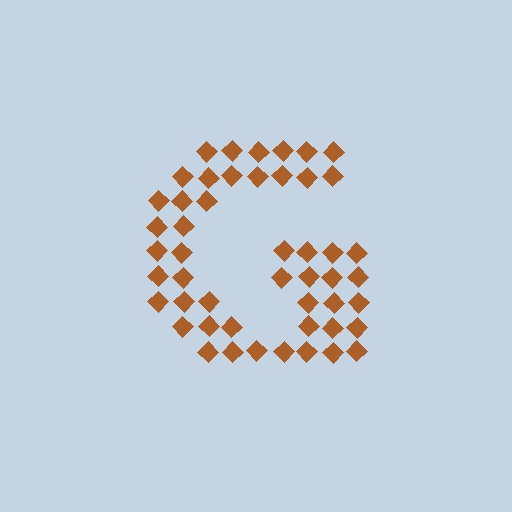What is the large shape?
The large shape is the letter G.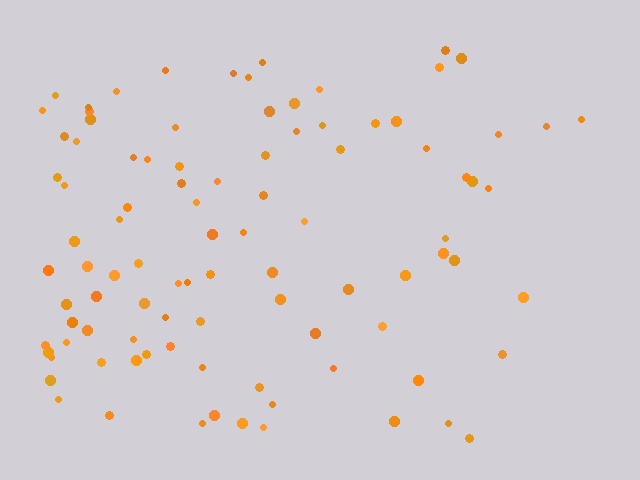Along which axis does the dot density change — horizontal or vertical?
Horizontal.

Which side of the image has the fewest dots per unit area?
The right.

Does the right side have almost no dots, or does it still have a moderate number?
Still a moderate number, just noticeably fewer than the left.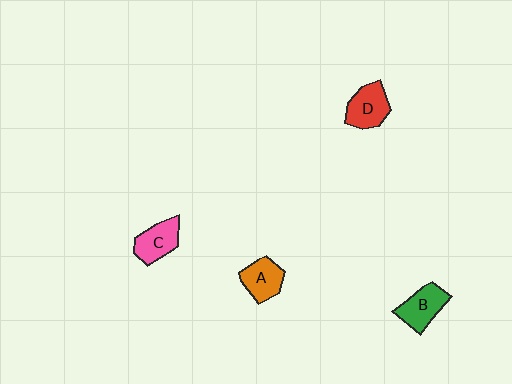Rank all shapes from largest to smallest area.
From largest to smallest: D (red), B (green), C (pink), A (orange).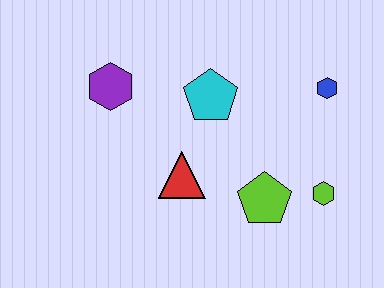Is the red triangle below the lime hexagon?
No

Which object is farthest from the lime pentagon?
The purple hexagon is farthest from the lime pentagon.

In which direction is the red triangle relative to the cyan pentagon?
The red triangle is below the cyan pentagon.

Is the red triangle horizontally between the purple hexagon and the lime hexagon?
Yes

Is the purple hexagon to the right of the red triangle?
No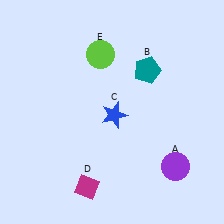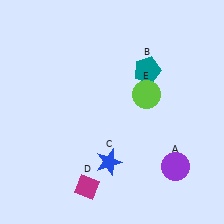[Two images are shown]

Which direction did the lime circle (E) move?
The lime circle (E) moved right.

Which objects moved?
The objects that moved are: the blue star (C), the lime circle (E).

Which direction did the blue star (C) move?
The blue star (C) moved down.